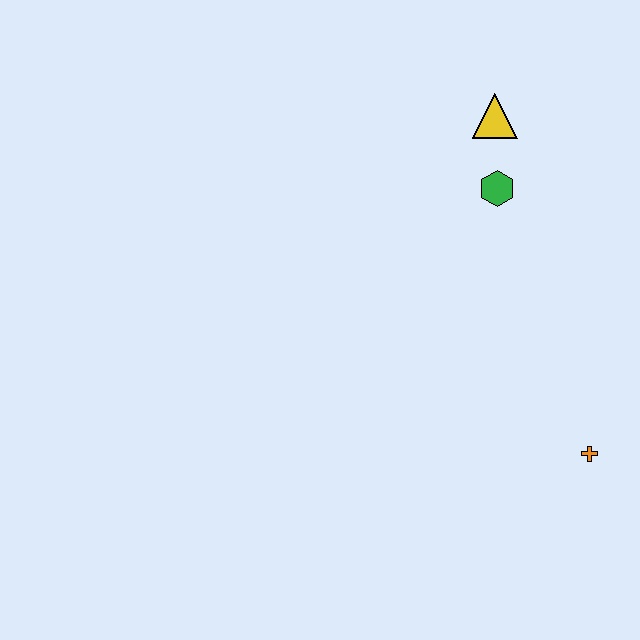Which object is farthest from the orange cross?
The yellow triangle is farthest from the orange cross.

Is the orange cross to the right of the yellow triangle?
Yes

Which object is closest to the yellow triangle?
The green hexagon is closest to the yellow triangle.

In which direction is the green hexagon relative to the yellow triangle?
The green hexagon is below the yellow triangle.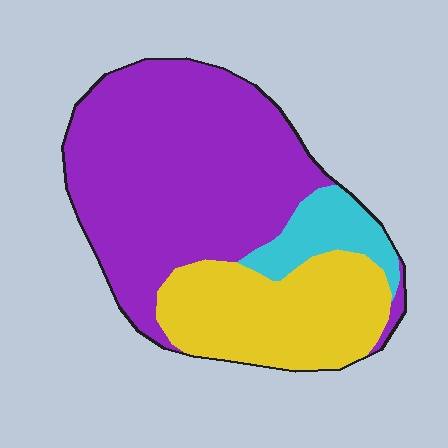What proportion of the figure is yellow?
Yellow takes up between a sixth and a third of the figure.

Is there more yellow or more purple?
Purple.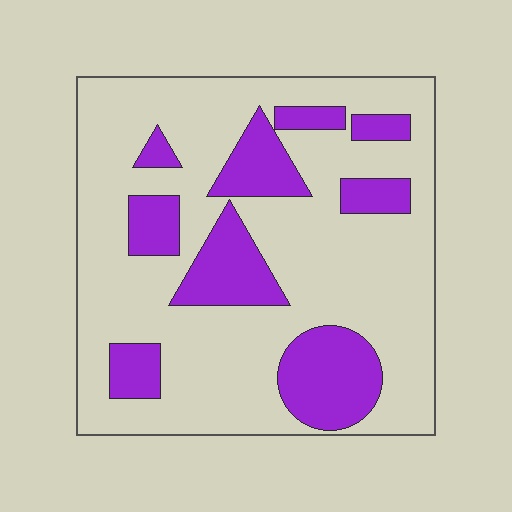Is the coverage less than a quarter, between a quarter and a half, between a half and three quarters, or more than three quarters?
Between a quarter and a half.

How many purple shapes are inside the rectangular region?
9.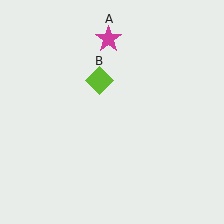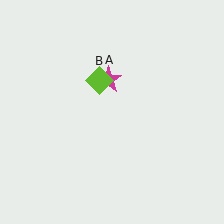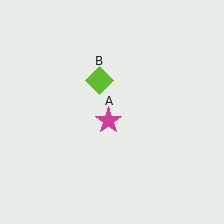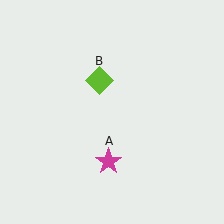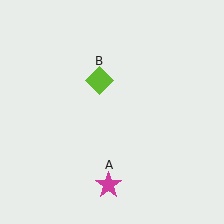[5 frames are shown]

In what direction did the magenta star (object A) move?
The magenta star (object A) moved down.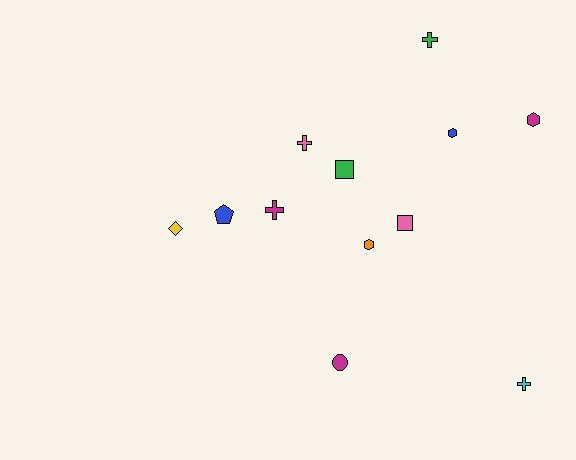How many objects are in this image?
There are 12 objects.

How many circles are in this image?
There is 1 circle.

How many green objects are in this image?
There are 2 green objects.